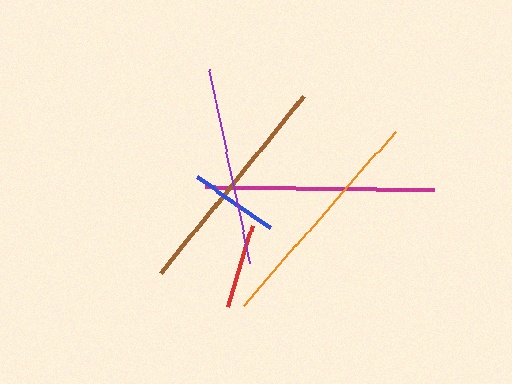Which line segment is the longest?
The orange line is the longest at approximately 231 pixels.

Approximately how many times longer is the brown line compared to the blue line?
The brown line is approximately 2.6 times the length of the blue line.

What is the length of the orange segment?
The orange segment is approximately 231 pixels long.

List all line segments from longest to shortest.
From longest to shortest: orange, magenta, brown, purple, blue, red.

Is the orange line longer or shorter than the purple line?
The orange line is longer than the purple line.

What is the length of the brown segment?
The brown segment is approximately 228 pixels long.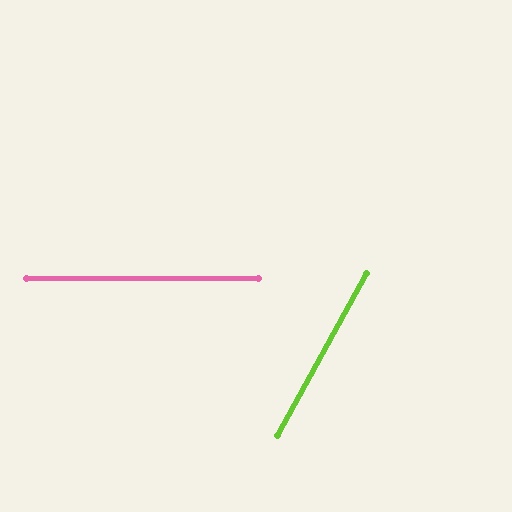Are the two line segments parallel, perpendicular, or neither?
Neither parallel nor perpendicular — they differ by about 61°.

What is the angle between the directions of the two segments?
Approximately 61 degrees.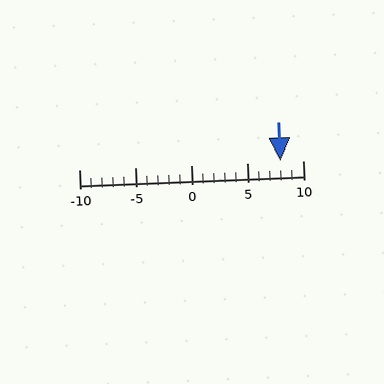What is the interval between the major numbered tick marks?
The major tick marks are spaced 5 units apart.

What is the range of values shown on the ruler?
The ruler shows values from -10 to 10.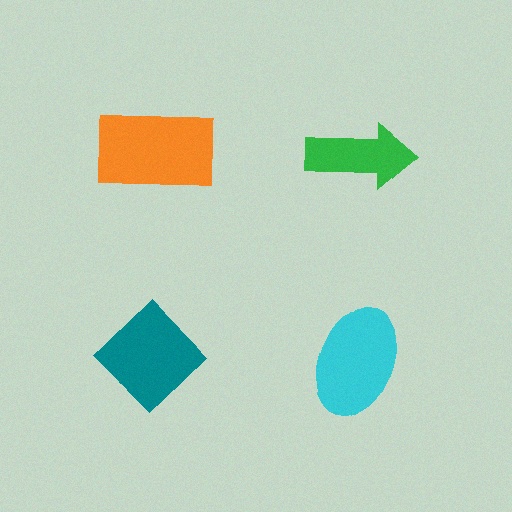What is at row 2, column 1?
A teal diamond.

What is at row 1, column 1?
An orange rectangle.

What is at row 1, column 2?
A green arrow.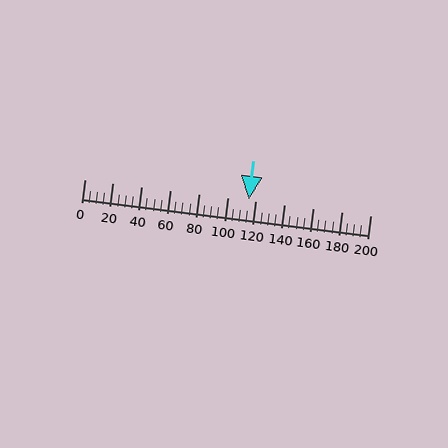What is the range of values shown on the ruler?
The ruler shows values from 0 to 200.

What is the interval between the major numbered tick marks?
The major tick marks are spaced 20 units apart.